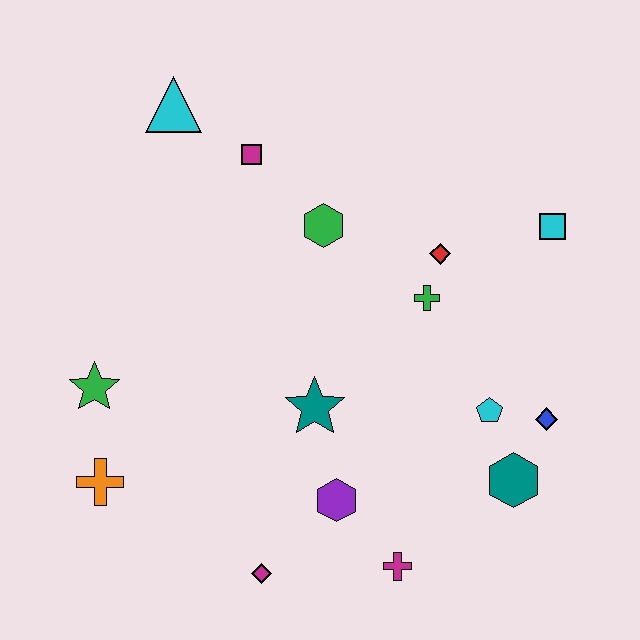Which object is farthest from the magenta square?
The magenta cross is farthest from the magenta square.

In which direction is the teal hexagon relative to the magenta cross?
The teal hexagon is to the right of the magenta cross.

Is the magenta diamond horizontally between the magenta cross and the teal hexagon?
No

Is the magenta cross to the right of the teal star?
Yes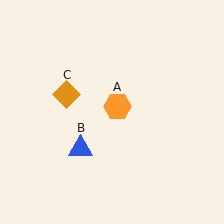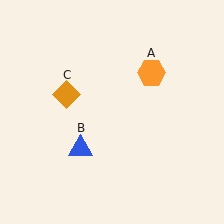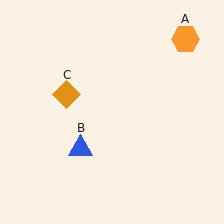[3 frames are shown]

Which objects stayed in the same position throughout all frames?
Blue triangle (object B) and orange diamond (object C) remained stationary.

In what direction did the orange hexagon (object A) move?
The orange hexagon (object A) moved up and to the right.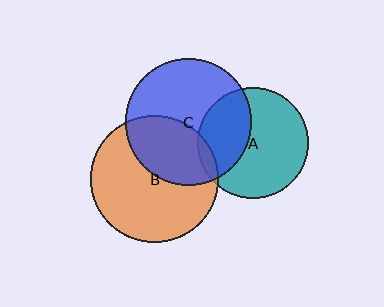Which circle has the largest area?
Circle B (orange).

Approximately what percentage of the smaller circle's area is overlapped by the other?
Approximately 5%.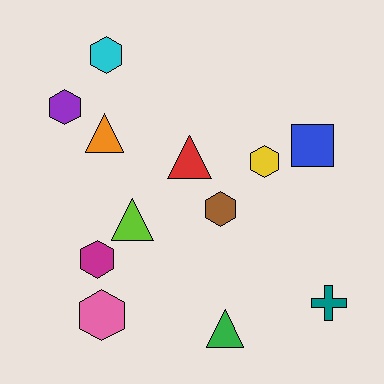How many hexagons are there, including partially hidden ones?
There are 6 hexagons.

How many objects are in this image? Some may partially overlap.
There are 12 objects.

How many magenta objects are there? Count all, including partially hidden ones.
There is 1 magenta object.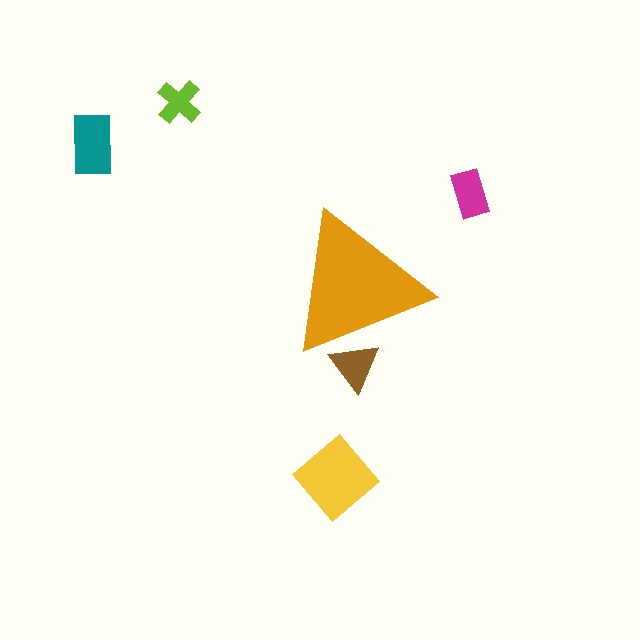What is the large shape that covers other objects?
An orange triangle.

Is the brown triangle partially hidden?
Yes, the brown triangle is partially hidden behind the orange triangle.